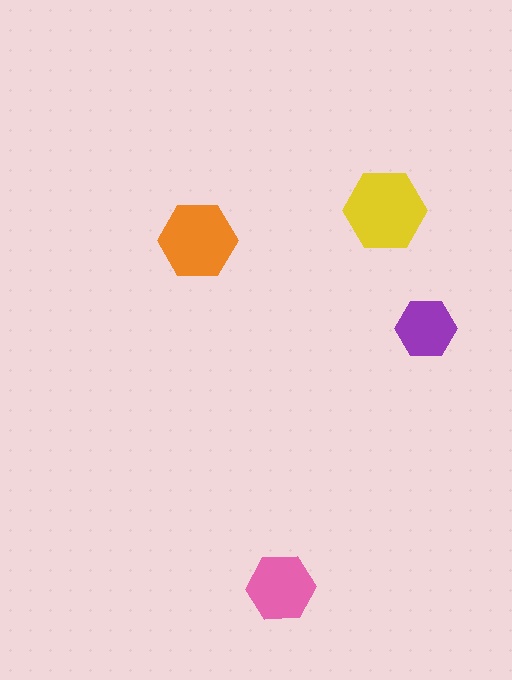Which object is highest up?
The yellow hexagon is topmost.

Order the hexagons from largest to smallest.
the yellow one, the orange one, the pink one, the purple one.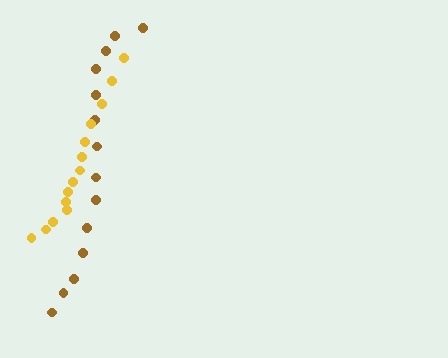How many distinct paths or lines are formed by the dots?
There are 2 distinct paths.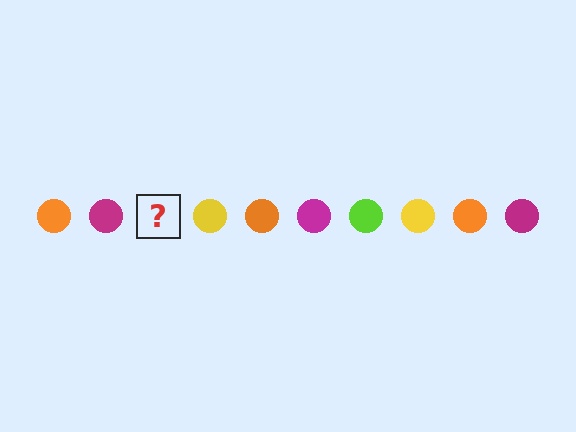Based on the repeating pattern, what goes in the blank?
The blank should be a lime circle.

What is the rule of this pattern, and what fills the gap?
The rule is that the pattern cycles through orange, magenta, lime, yellow circles. The gap should be filled with a lime circle.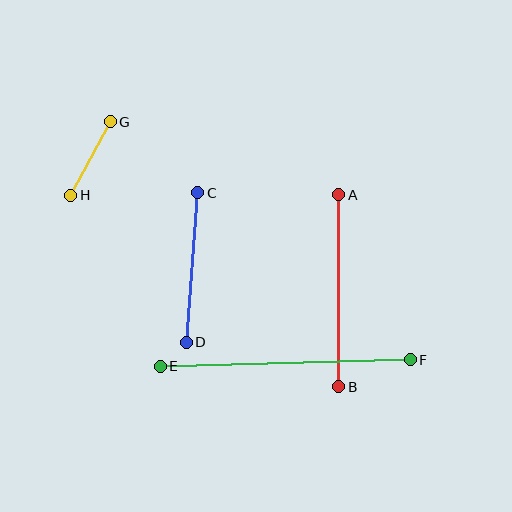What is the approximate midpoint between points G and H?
The midpoint is at approximately (90, 159) pixels.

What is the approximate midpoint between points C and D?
The midpoint is at approximately (192, 267) pixels.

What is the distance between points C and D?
The distance is approximately 150 pixels.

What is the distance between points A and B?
The distance is approximately 192 pixels.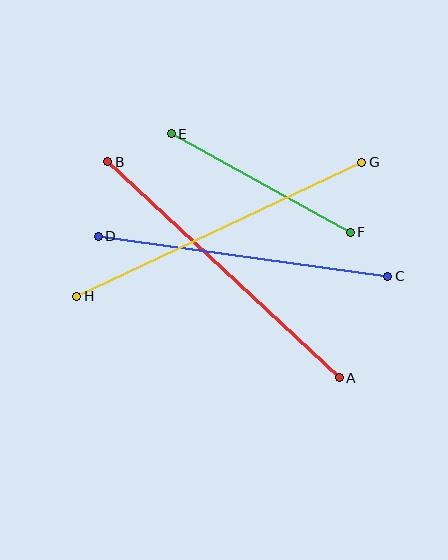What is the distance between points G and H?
The distance is approximately 315 pixels.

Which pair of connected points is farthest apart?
Points A and B are farthest apart.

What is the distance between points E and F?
The distance is approximately 204 pixels.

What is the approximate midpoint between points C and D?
The midpoint is at approximately (243, 256) pixels.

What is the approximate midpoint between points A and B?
The midpoint is at approximately (224, 270) pixels.